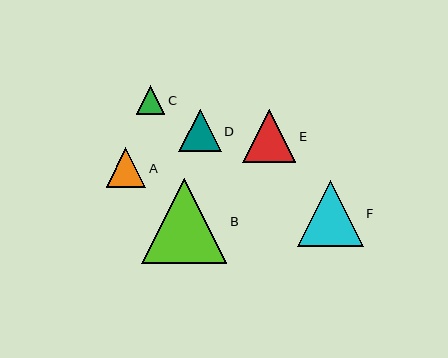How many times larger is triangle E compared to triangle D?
Triangle E is approximately 1.2 times the size of triangle D.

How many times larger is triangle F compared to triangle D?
Triangle F is approximately 1.5 times the size of triangle D.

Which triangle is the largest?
Triangle B is the largest with a size of approximately 85 pixels.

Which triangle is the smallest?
Triangle C is the smallest with a size of approximately 28 pixels.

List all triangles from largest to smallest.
From largest to smallest: B, F, E, D, A, C.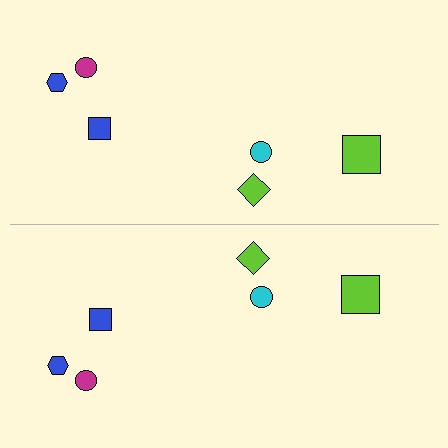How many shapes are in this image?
There are 12 shapes in this image.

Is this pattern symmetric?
Yes, this pattern has bilateral (reflection) symmetry.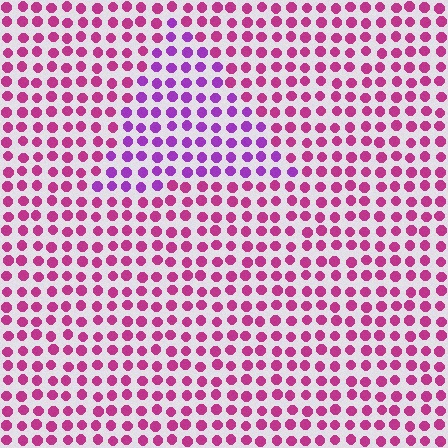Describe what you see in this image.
The image is filled with small magenta elements in a uniform arrangement. A triangle-shaped region is visible where the elements are tinted to a slightly different hue, forming a subtle color boundary.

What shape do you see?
I see a triangle.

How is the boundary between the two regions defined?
The boundary is defined purely by a slight shift in hue (about 36 degrees). Spacing, size, and orientation are identical on both sides.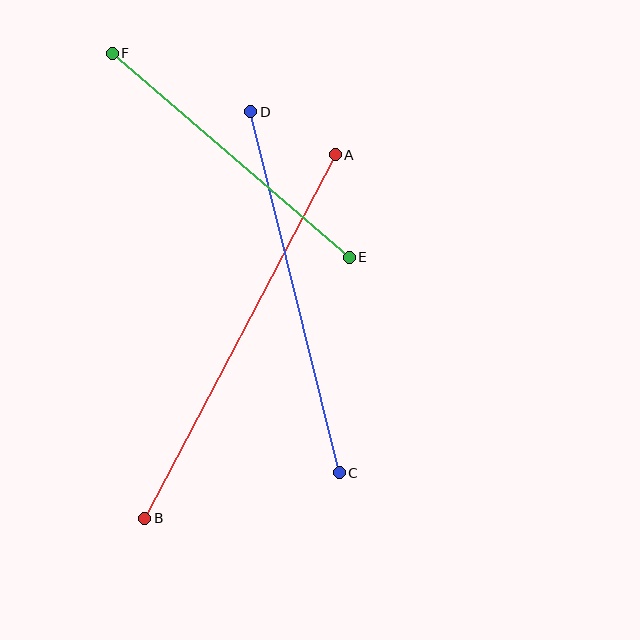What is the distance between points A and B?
The distance is approximately 410 pixels.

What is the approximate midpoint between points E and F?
The midpoint is at approximately (231, 155) pixels.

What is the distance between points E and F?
The distance is approximately 313 pixels.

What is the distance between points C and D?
The distance is approximately 372 pixels.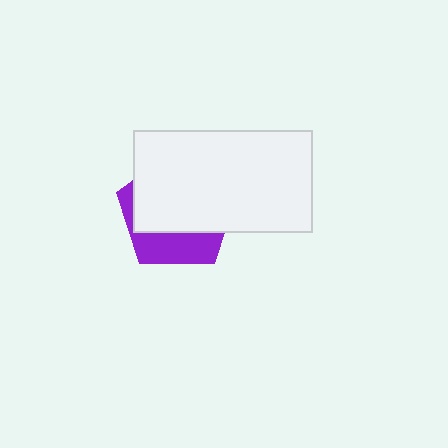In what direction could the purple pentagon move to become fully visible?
The purple pentagon could move down. That would shift it out from behind the white rectangle entirely.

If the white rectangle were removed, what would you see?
You would see the complete purple pentagon.